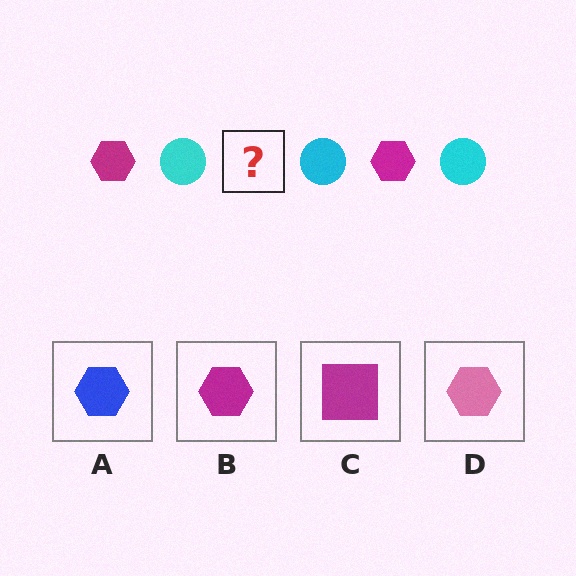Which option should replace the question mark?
Option B.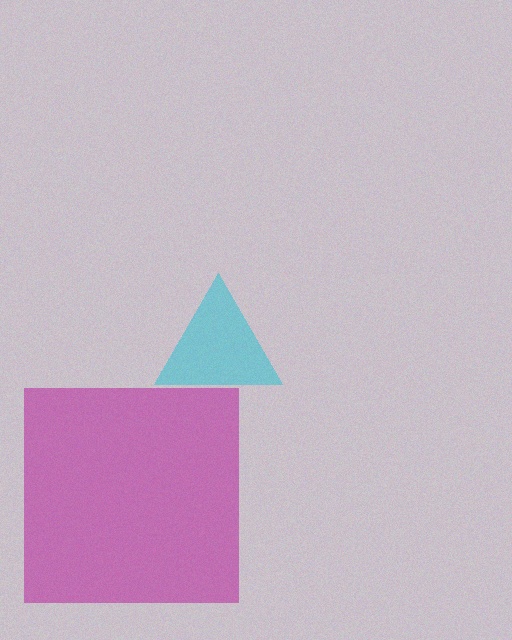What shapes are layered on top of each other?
The layered shapes are: a magenta square, a cyan triangle.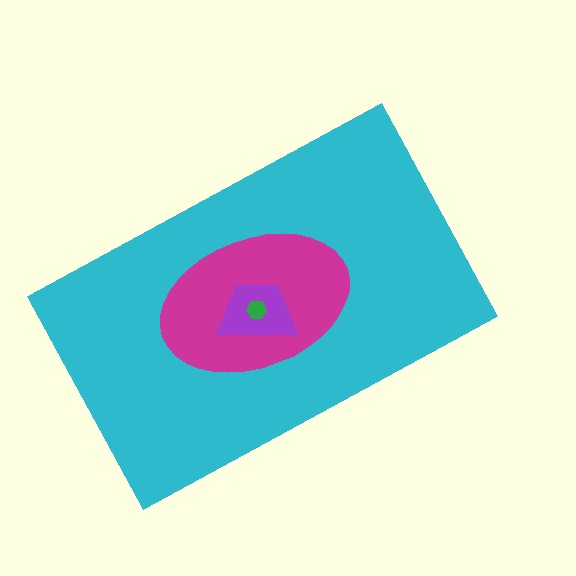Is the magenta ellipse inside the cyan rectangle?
Yes.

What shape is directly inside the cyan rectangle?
The magenta ellipse.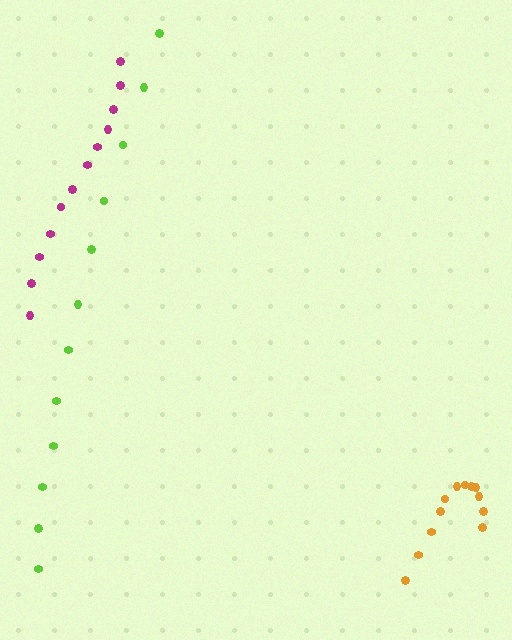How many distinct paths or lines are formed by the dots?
There are 3 distinct paths.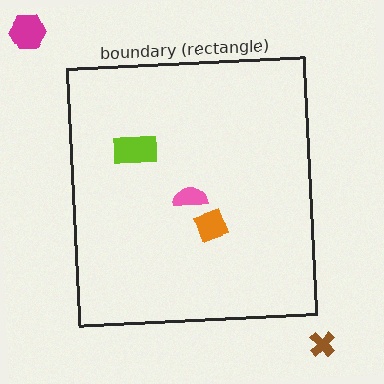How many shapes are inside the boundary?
3 inside, 2 outside.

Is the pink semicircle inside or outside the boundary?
Inside.